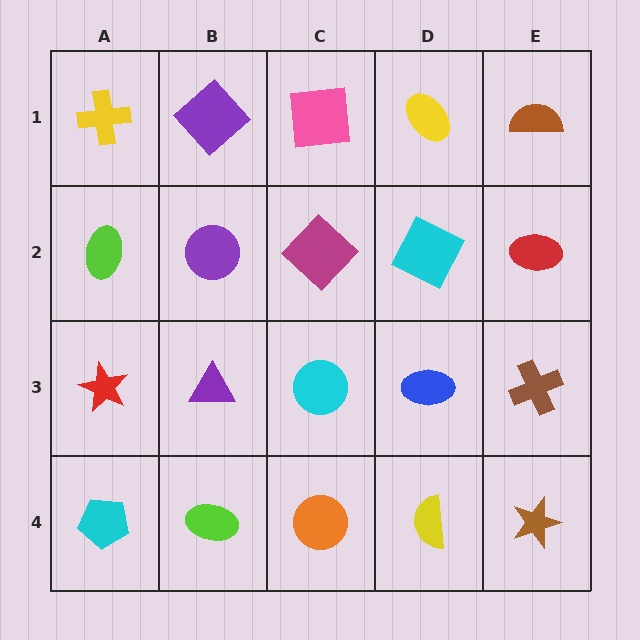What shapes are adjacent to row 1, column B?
A purple circle (row 2, column B), a yellow cross (row 1, column A), a pink square (row 1, column C).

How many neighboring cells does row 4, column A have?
2.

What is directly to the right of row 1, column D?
A brown semicircle.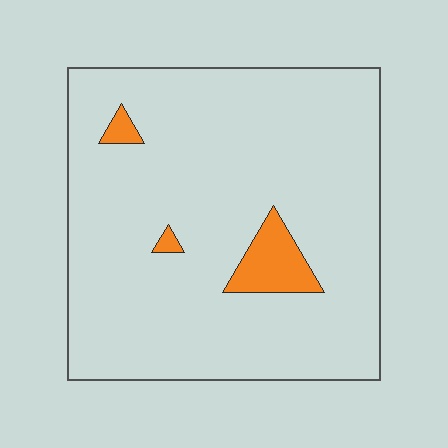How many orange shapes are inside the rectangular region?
3.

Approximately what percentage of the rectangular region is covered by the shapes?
Approximately 5%.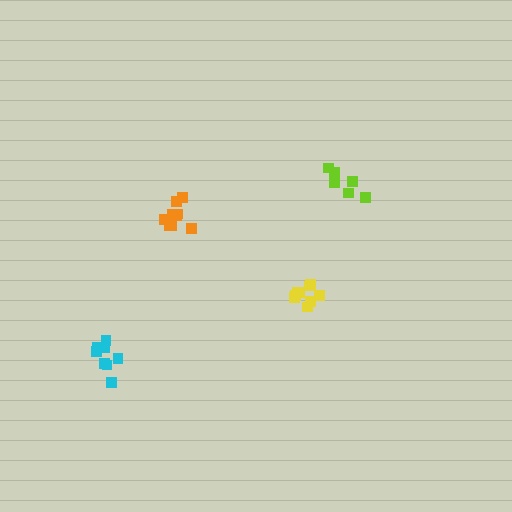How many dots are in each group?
Group 1: 9 dots, Group 2: 6 dots, Group 3: 8 dots, Group 4: 9 dots (32 total).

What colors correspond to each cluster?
The clusters are colored: orange, lime, cyan, yellow.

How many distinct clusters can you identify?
There are 4 distinct clusters.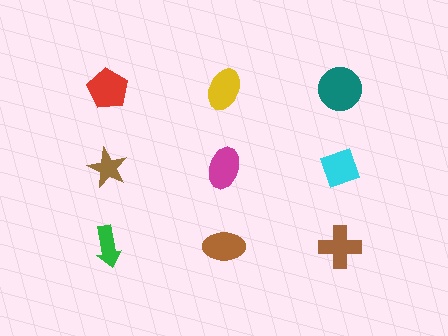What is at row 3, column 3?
A brown cross.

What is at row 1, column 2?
A yellow ellipse.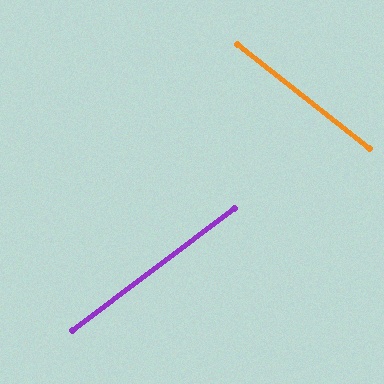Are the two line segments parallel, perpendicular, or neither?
Neither parallel nor perpendicular — they differ by about 75°.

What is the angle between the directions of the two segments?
Approximately 75 degrees.